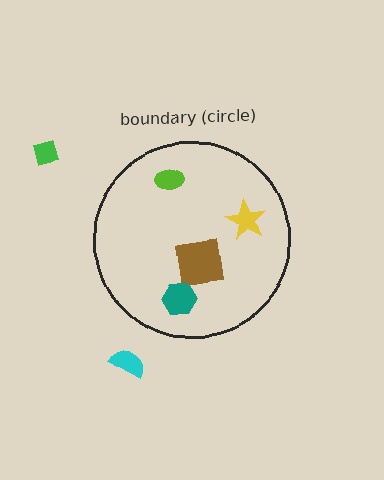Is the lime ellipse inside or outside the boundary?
Inside.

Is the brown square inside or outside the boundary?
Inside.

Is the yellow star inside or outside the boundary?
Inside.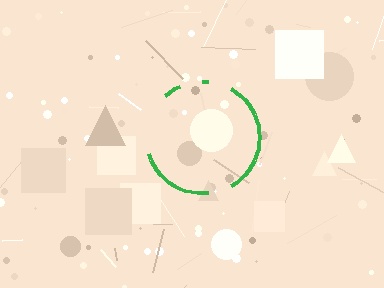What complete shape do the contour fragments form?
The contour fragments form a circle.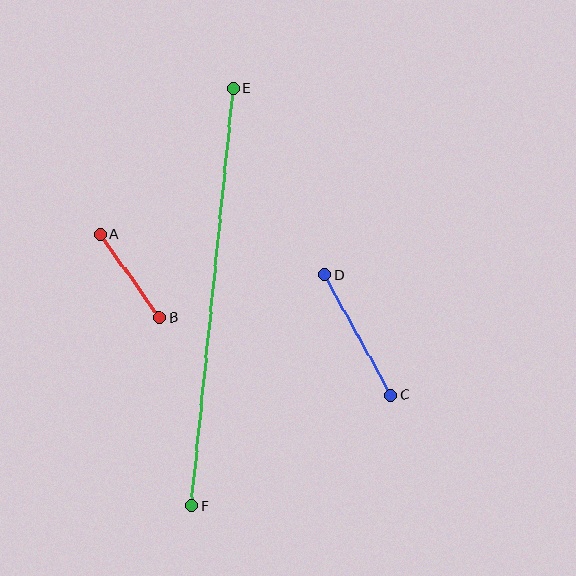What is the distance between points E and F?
The distance is approximately 420 pixels.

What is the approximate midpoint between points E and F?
The midpoint is at approximately (212, 297) pixels.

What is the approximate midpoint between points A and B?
The midpoint is at approximately (130, 276) pixels.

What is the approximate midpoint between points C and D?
The midpoint is at approximately (358, 335) pixels.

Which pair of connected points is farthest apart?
Points E and F are farthest apart.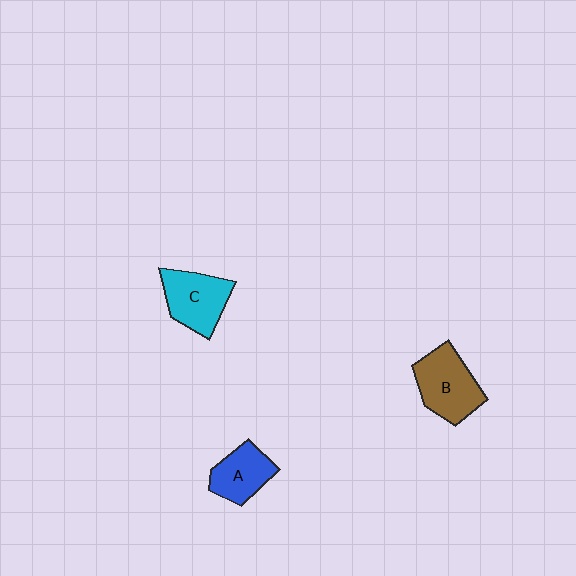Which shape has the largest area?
Shape B (brown).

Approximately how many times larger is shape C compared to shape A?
Approximately 1.2 times.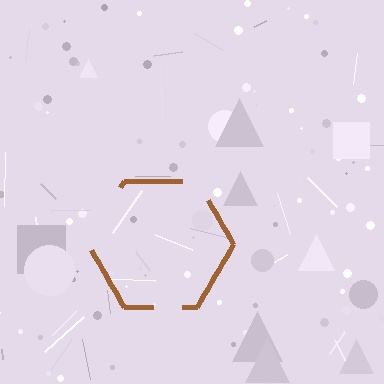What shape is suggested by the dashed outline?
The dashed outline suggests a hexagon.